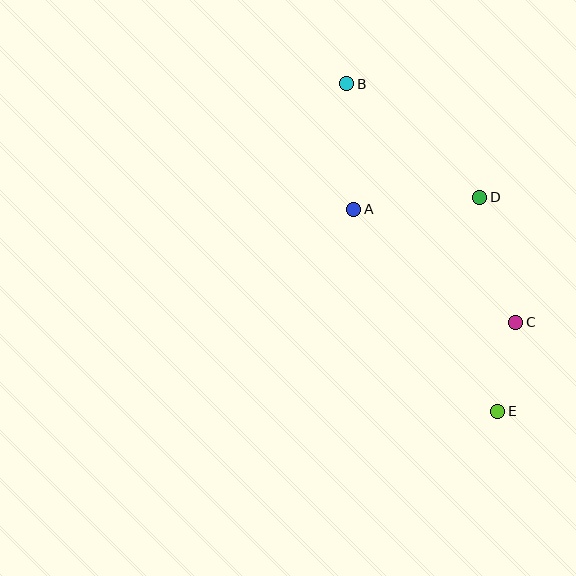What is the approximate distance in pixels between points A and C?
The distance between A and C is approximately 198 pixels.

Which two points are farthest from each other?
Points B and E are farthest from each other.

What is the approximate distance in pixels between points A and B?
The distance between A and B is approximately 125 pixels.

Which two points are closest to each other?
Points C and E are closest to each other.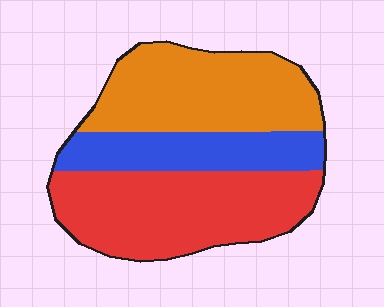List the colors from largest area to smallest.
From largest to smallest: red, orange, blue.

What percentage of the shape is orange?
Orange takes up between a quarter and a half of the shape.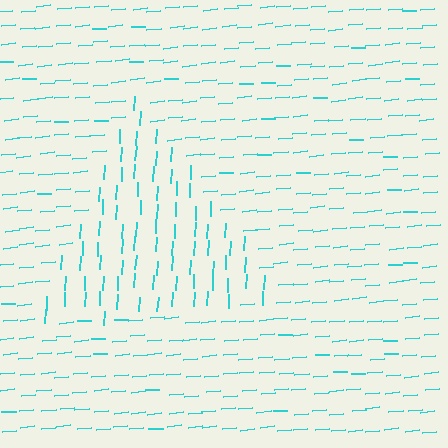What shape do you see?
I see a triangle.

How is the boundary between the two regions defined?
The boundary is defined purely by a change in line orientation (approximately 82 degrees difference). All lines are the same color and thickness.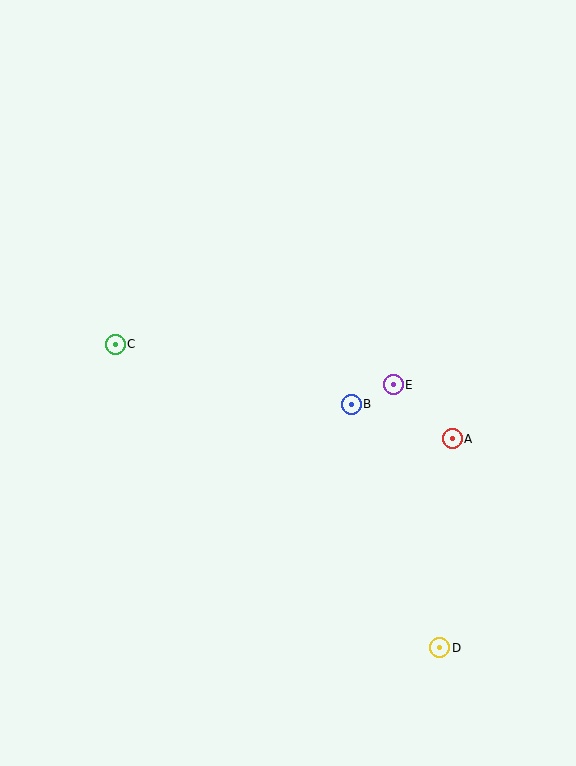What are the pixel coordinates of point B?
Point B is at (351, 404).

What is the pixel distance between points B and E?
The distance between B and E is 47 pixels.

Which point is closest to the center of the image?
Point B at (351, 404) is closest to the center.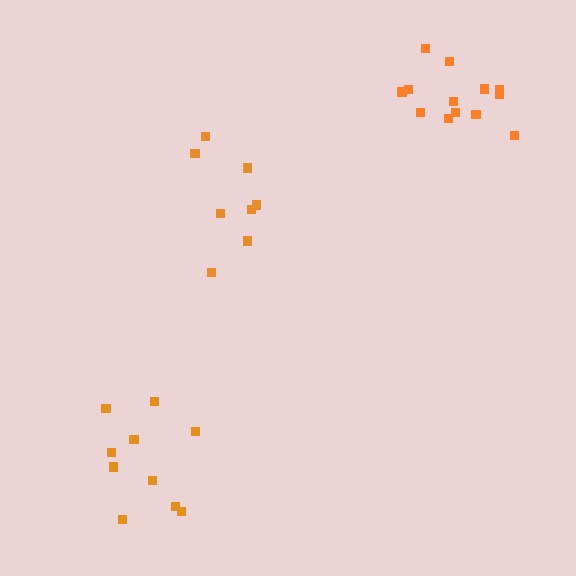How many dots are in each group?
Group 1: 13 dots, Group 2: 8 dots, Group 3: 10 dots (31 total).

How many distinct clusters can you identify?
There are 3 distinct clusters.